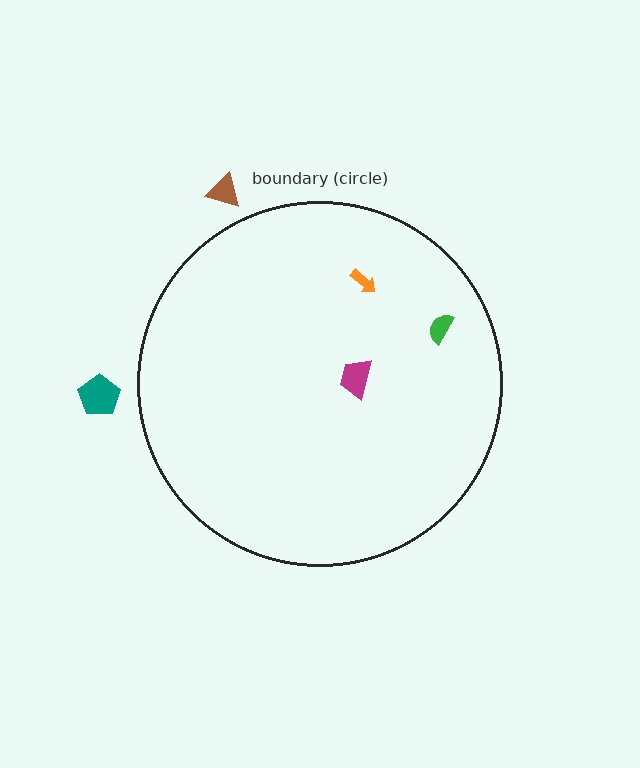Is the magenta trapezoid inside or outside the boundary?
Inside.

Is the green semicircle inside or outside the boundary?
Inside.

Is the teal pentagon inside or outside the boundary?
Outside.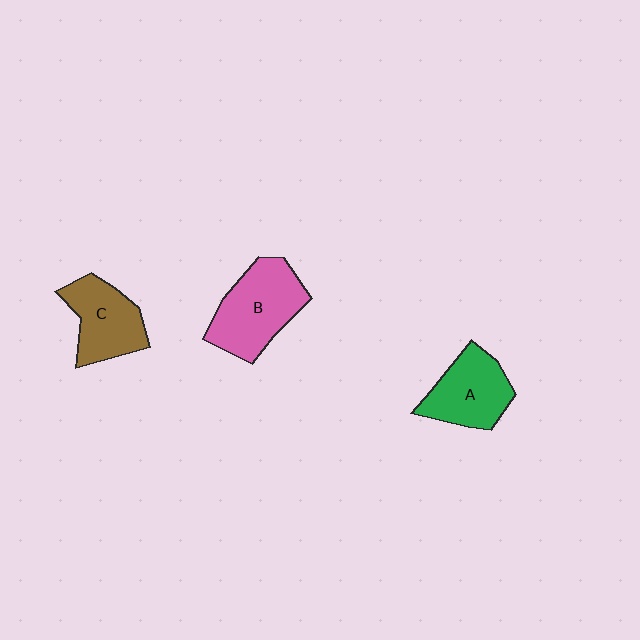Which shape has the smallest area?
Shape C (brown).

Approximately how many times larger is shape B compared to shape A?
Approximately 1.2 times.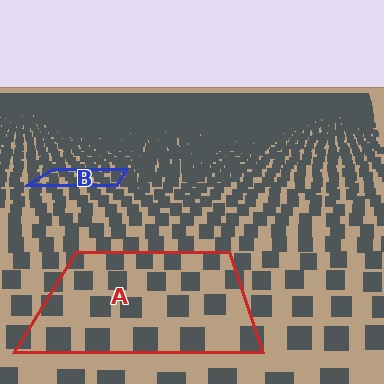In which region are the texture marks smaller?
The texture marks are smaller in region B, because it is farther away.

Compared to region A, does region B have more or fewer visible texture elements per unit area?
Region B has more texture elements per unit area — they are packed more densely because it is farther away.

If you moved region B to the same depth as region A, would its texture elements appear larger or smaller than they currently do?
They would appear larger. At a closer depth, the same texture elements are projected at a bigger on-screen size.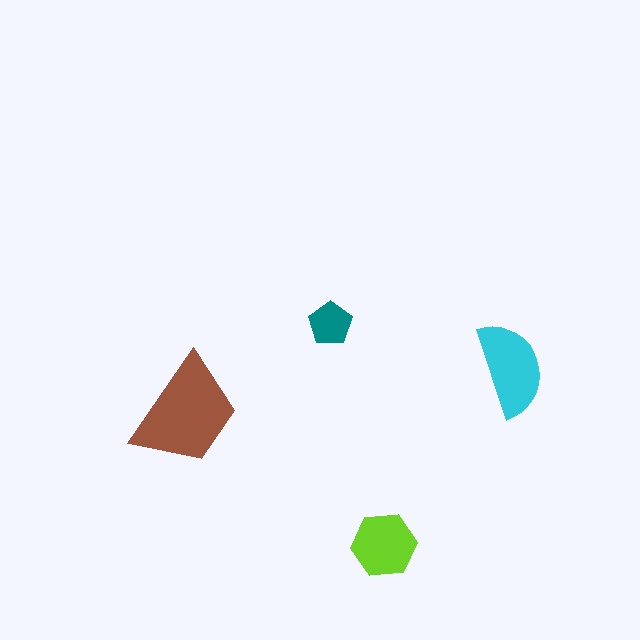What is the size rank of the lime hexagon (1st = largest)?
3rd.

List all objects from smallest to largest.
The teal pentagon, the lime hexagon, the cyan semicircle, the brown trapezoid.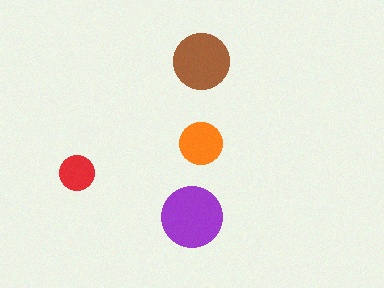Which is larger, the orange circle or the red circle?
The orange one.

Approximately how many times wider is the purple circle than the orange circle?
About 1.5 times wider.